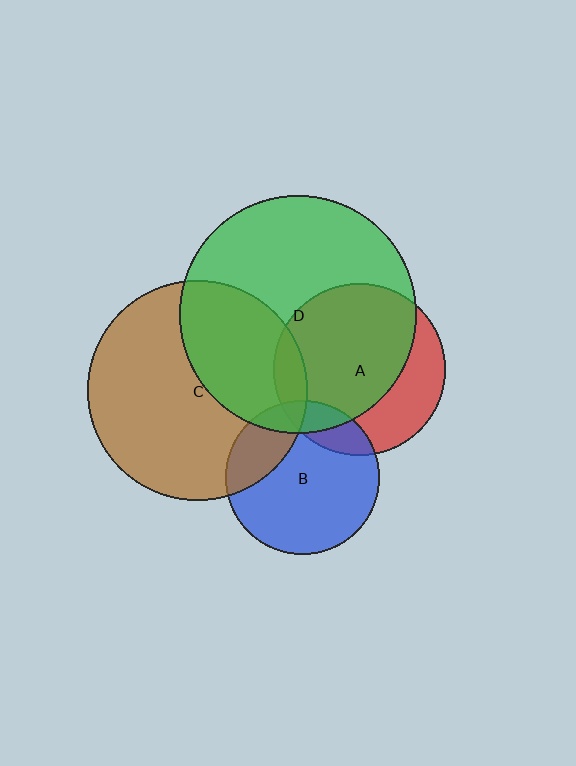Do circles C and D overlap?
Yes.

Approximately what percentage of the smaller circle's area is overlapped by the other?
Approximately 35%.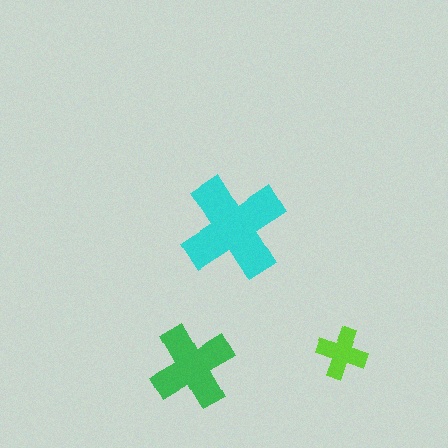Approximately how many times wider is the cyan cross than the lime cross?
About 2 times wider.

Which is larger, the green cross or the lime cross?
The green one.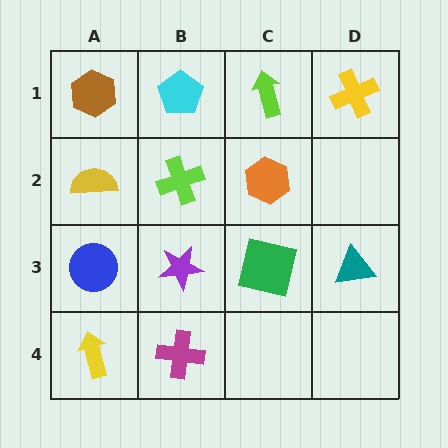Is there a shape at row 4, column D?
No, that cell is empty.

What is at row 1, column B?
A cyan pentagon.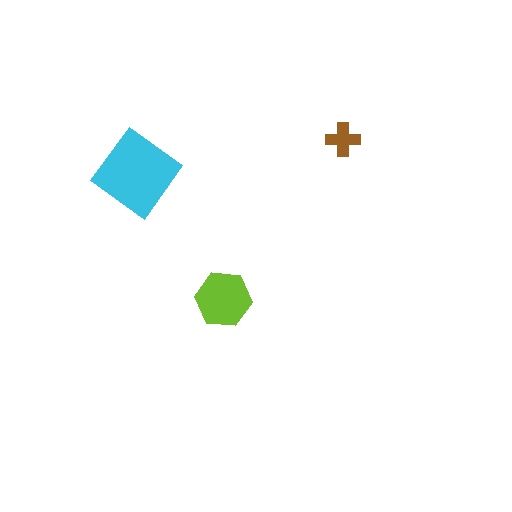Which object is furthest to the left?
The cyan diamond is leftmost.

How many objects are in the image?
There are 3 objects in the image.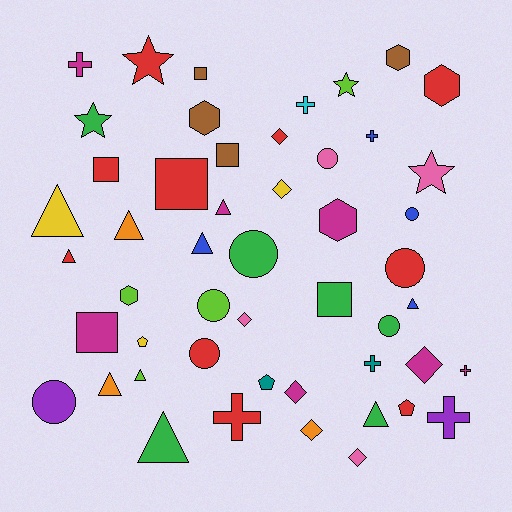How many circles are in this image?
There are 8 circles.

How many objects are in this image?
There are 50 objects.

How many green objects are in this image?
There are 6 green objects.